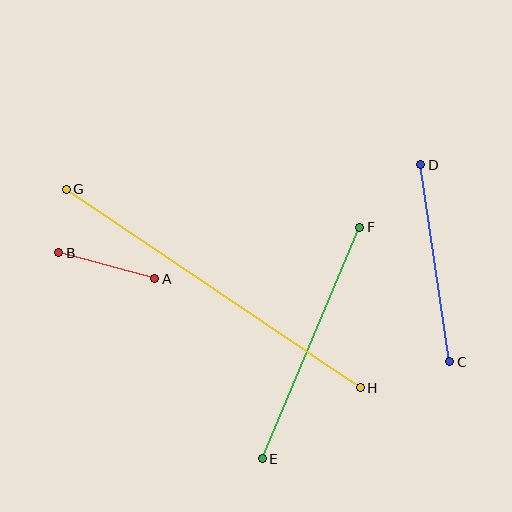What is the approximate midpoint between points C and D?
The midpoint is at approximately (435, 263) pixels.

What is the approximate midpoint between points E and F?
The midpoint is at approximately (311, 343) pixels.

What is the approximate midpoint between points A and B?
The midpoint is at approximately (107, 266) pixels.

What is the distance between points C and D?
The distance is approximately 199 pixels.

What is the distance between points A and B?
The distance is approximately 99 pixels.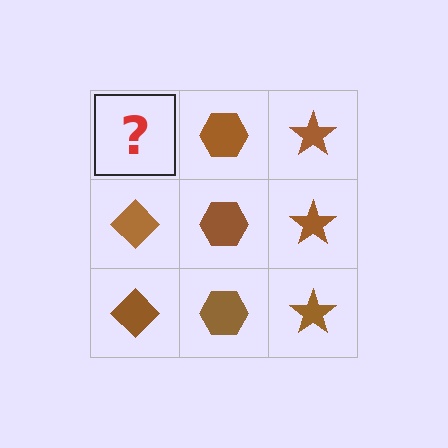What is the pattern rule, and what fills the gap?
The rule is that each column has a consistent shape. The gap should be filled with a brown diamond.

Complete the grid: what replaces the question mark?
The question mark should be replaced with a brown diamond.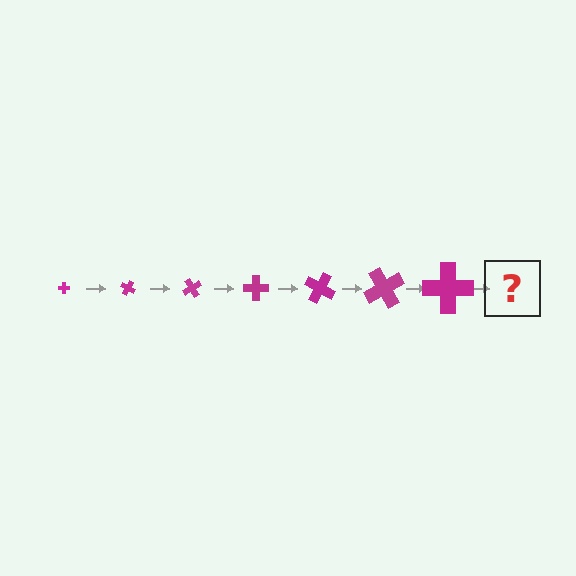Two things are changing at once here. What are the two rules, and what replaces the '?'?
The two rules are that the cross grows larger each step and it rotates 30 degrees each step. The '?' should be a cross, larger than the previous one and rotated 210 degrees from the start.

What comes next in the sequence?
The next element should be a cross, larger than the previous one and rotated 210 degrees from the start.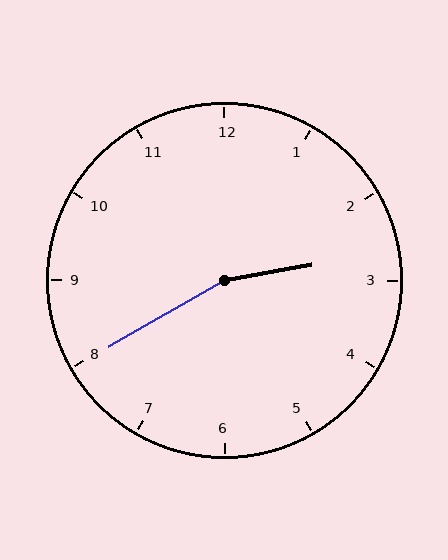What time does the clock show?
2:40.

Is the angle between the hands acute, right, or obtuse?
It is obtuse.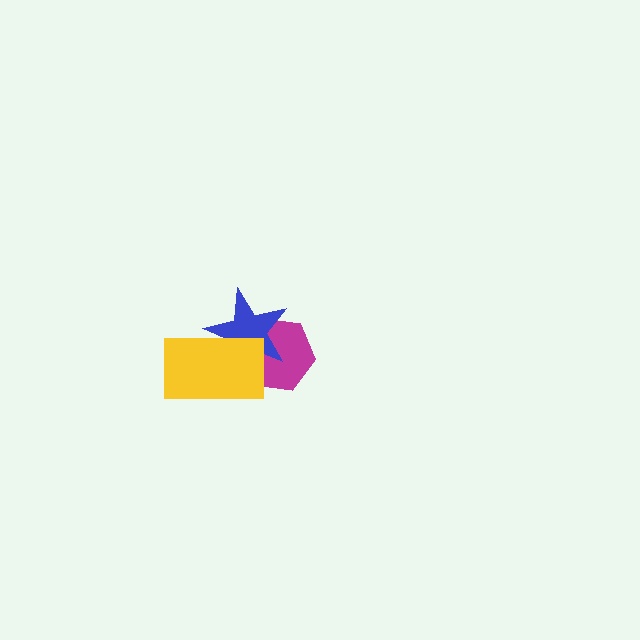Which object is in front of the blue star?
The yellow rectangle is in front of the blue star.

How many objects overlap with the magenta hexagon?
2 objects overlap with the magenta hexagon.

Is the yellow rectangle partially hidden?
No, no other shape covers it.